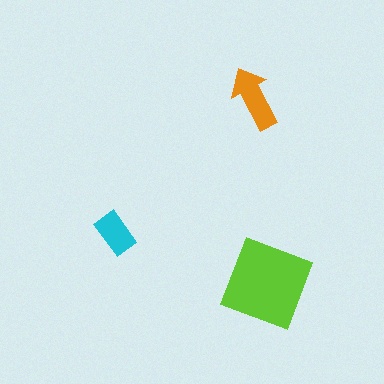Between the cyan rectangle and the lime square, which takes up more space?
The lime square.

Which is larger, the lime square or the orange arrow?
The lime square.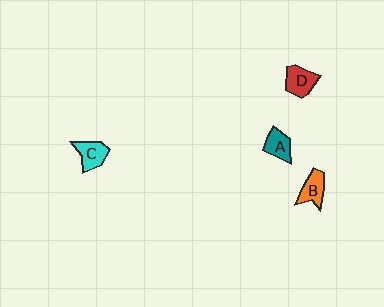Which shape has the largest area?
Shape D (red).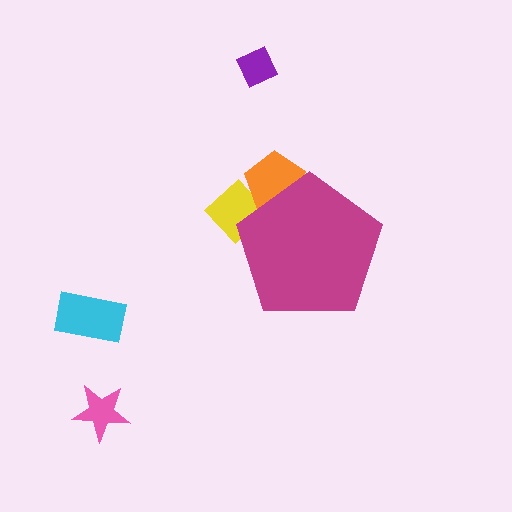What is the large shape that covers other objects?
A magenta pentagon.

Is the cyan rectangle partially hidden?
No, the cyan rectangle is fully visible.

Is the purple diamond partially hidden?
No, the purple diamond is fully visible.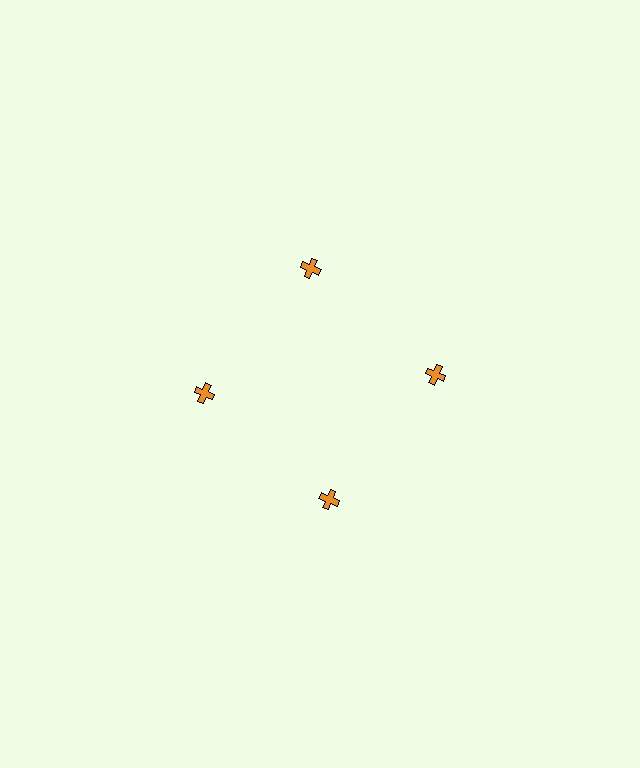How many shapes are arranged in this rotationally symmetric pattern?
There are 4 shapes, arranged in 4 groups of 1.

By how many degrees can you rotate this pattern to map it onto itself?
The pattern maps onto itself every 90 degrees of rotation.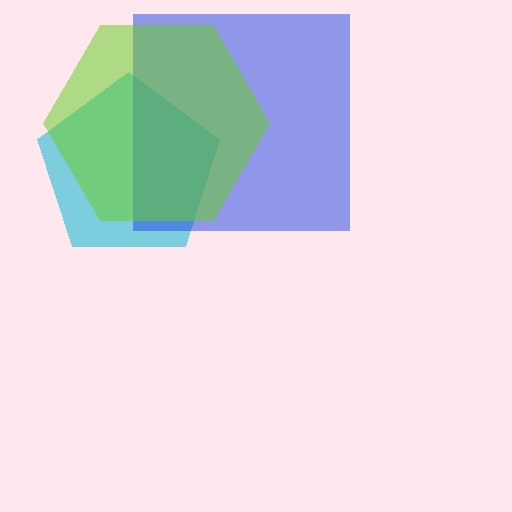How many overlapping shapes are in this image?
There are 3 overlapping shapes in the image.